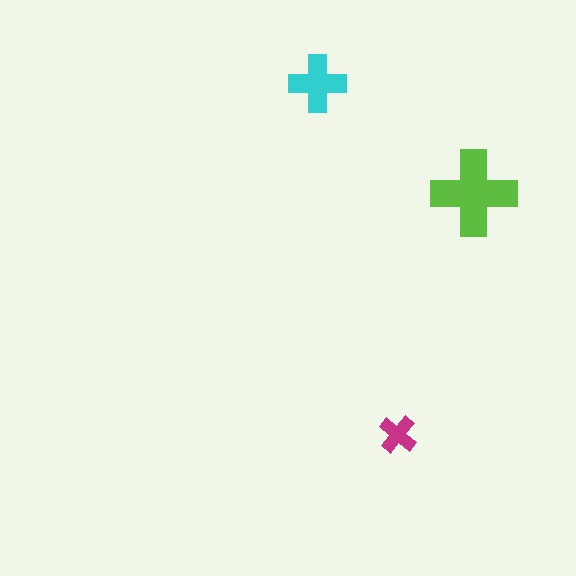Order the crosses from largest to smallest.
the lime one, the cyan one, the magenta one.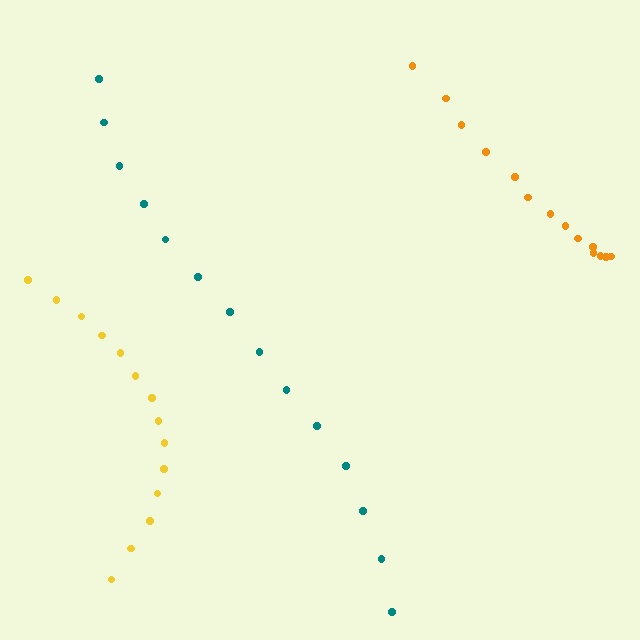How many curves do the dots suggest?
There are 3 distinct paths.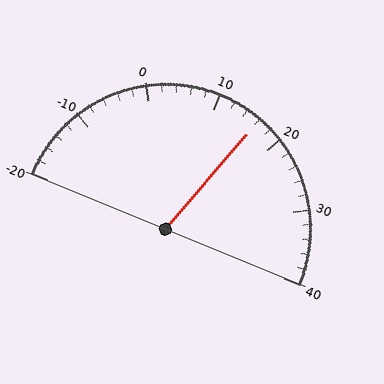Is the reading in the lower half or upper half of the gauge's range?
The reading is in the upper half of the range (-20 to 40).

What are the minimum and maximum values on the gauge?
The gauge ranges from -20 to 40.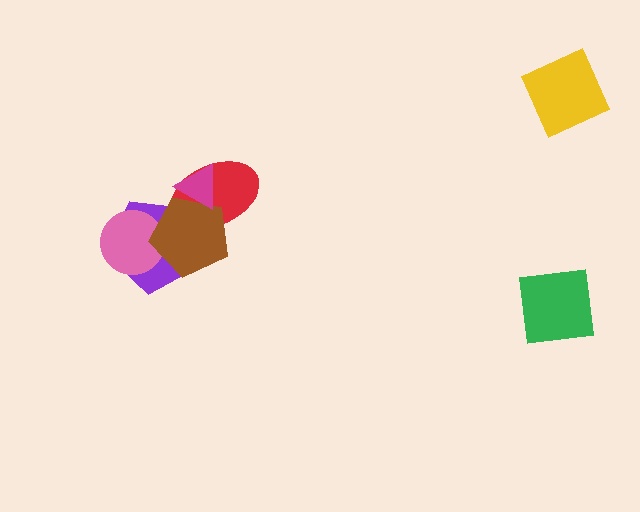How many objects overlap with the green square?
0 objects overlap with the green square.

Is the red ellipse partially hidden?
Yes, it is partially covered by another shape.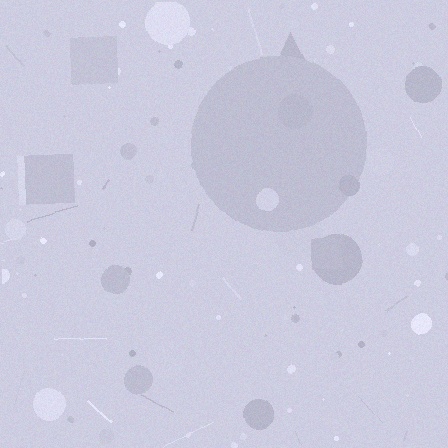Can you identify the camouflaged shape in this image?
The camouflaged shape is a circle.